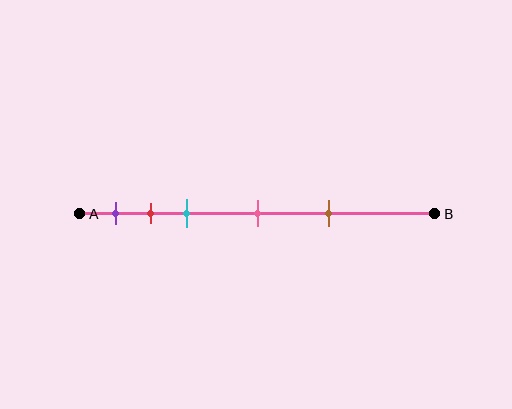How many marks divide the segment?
There are 5 marks dividing the segment.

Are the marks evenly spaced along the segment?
No, the marks are not evenly spaced.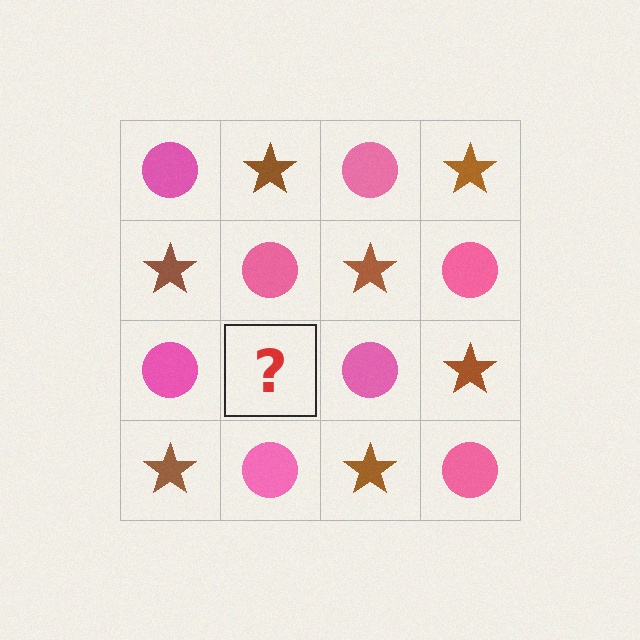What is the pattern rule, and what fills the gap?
The rule is that it alternates pink circle and brown star in a checkerboard pattern. The gap should be filled with a brown star.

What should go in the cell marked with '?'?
The missing cell should contain a brown star.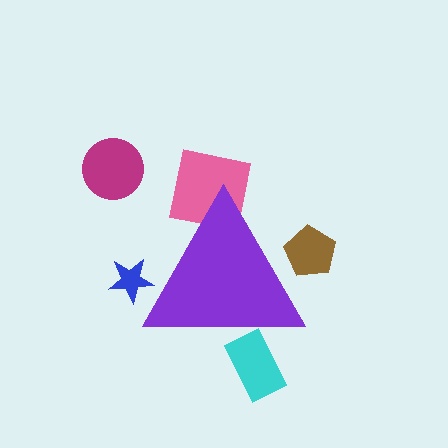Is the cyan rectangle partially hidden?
Yes, the cyan rectangle is partially hidden behind the purple triangle.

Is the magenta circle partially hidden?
No, the magenta circle is fully visible.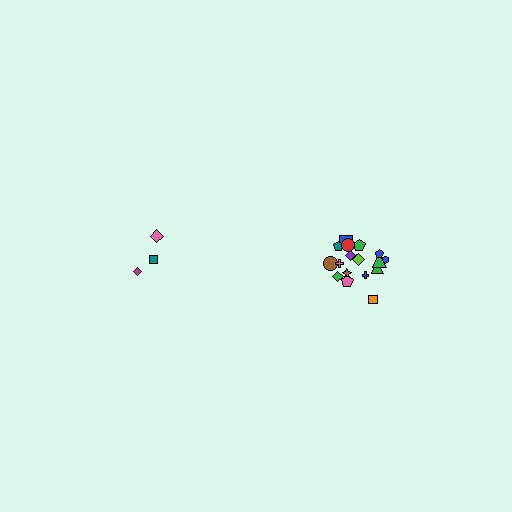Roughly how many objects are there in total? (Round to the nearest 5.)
Roughly 20 objects in total.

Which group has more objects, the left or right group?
The right group.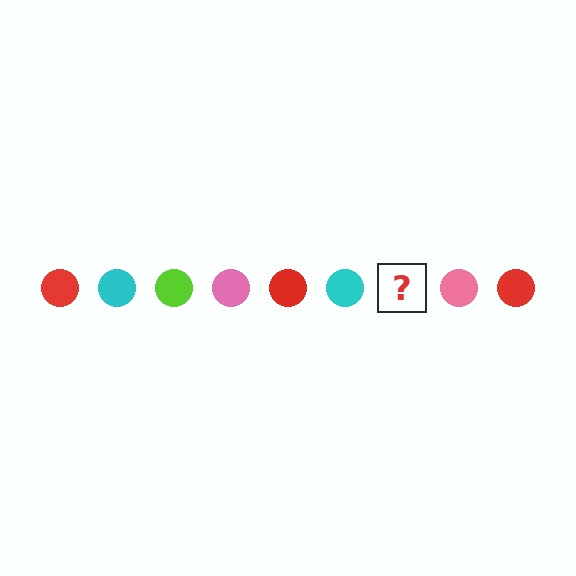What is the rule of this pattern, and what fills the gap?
The rule is that the pattern cycles through red, cyan, lime, pink circles. The gap should be filled with a lime circle.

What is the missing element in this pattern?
The missing element is a lime circle.